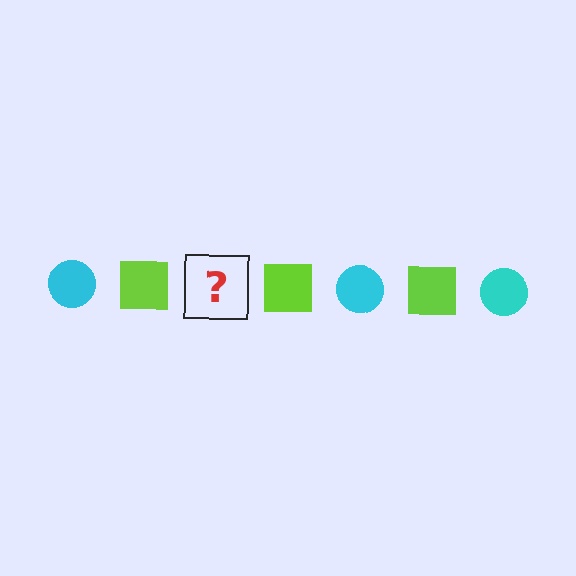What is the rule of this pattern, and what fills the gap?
The rule is that the pattern alternates between cyan circle and lime square. The gap should be filled with a cyan circle.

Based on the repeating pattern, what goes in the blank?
The blank should be a cyan circle.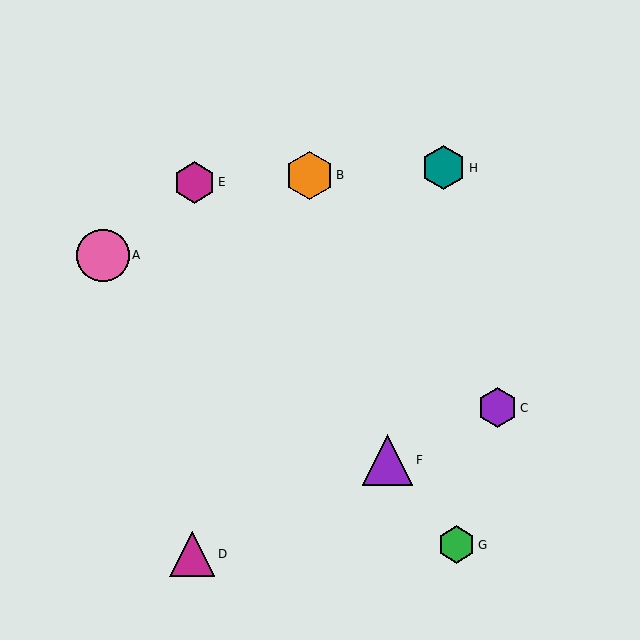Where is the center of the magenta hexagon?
The center of the magenta hexagon is at (194, 182).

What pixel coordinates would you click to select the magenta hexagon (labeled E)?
Click at (194, 182) to select the magenta hexagon E.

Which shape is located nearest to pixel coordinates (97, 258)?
The pink circle (labeled A) at (103, 255) is nearest to that location.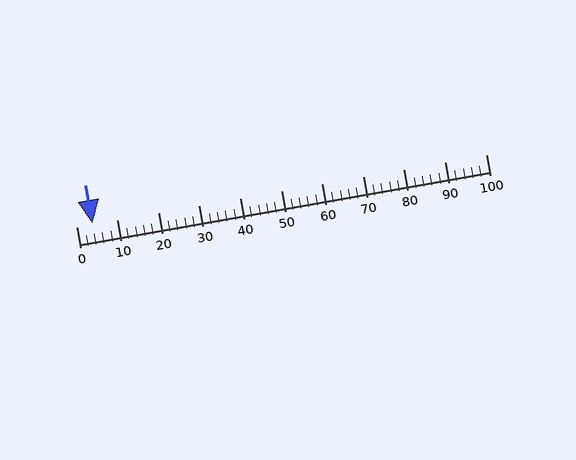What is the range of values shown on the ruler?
The ruler shows values from 0 to 100.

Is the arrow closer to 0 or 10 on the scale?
The arrow is closer to 0.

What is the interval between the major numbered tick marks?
The major tick marks are spaced 10 units apart.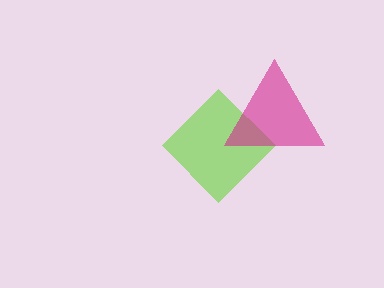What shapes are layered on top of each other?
The layered shapes are: a lime diamond, a magenta triangle.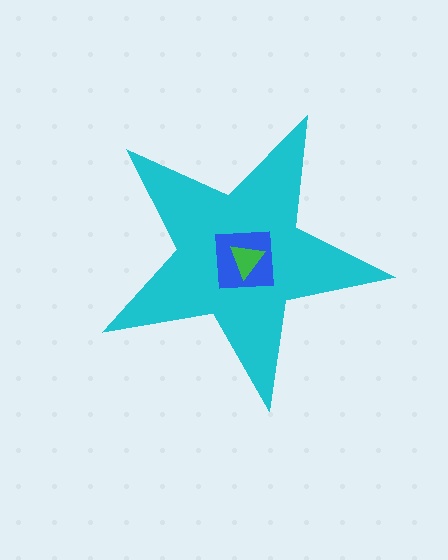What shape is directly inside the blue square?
The green triangle.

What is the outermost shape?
The cyan star.